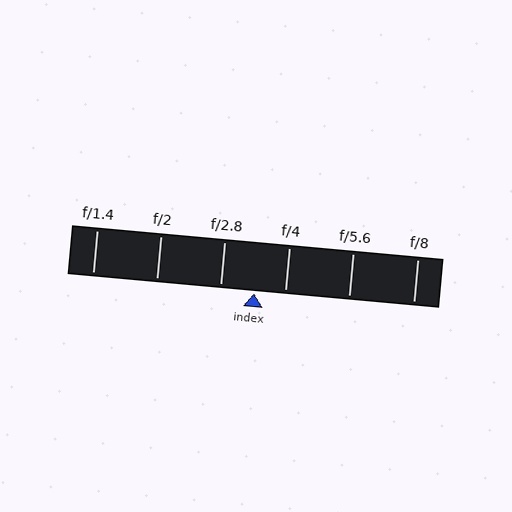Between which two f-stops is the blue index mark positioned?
The index mark is between f/2.8 and f/4.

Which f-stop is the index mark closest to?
The index mark is closest to f/4.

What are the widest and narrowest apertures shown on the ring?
The widest aperture shown is f/1.4 and the narrowest is f/8.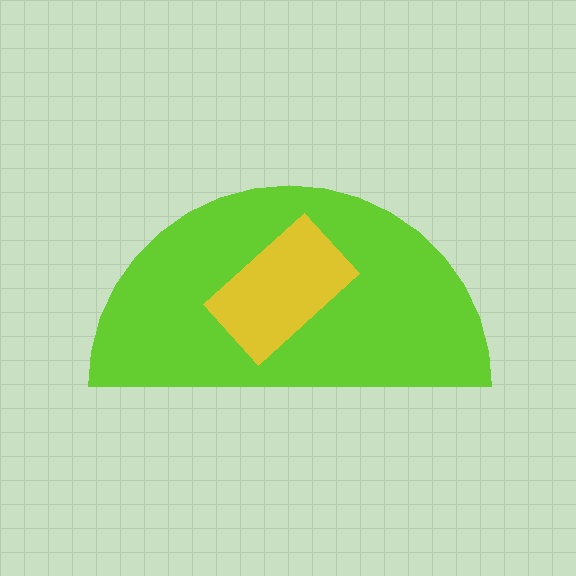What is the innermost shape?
The yellow rectangle.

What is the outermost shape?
The lime semicircle.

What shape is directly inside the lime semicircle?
The yellow rectangle.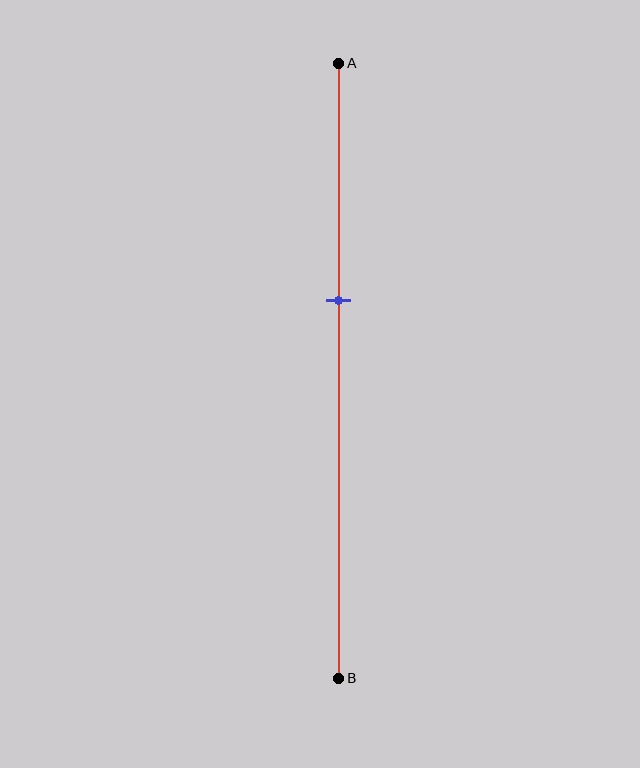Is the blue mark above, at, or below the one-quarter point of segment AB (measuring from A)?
The blue mark is below the one-quarter point of segment AB.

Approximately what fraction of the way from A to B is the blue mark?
The blue mark is approximately 40% of the way from A to B.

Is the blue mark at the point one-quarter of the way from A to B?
No, the mark is at about 40% from A, not at the 25% one-quarter point.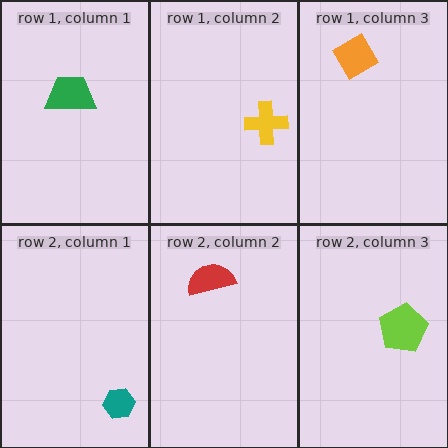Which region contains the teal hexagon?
The row 2, column 1 region.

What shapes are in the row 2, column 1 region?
The teal hexagon.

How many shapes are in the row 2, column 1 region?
1.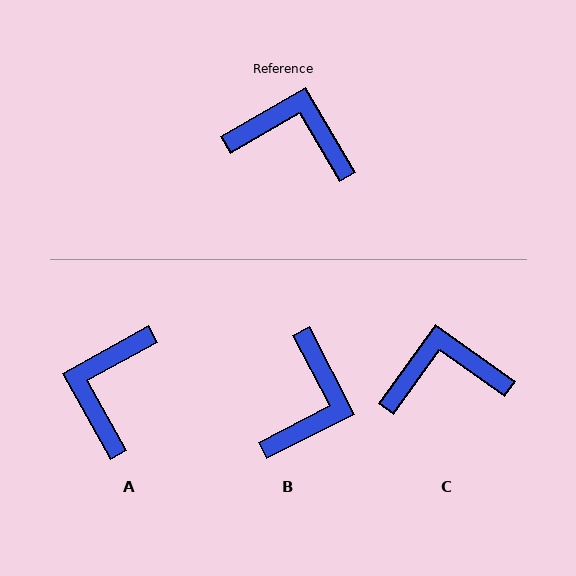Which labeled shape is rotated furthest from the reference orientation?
B, about 93 degrees away.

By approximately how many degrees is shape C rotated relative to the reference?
Approximately 24 degrees counter-clockwise.